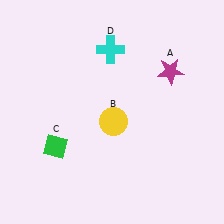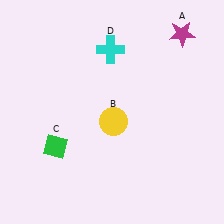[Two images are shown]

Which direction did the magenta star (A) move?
The magenta star (A) moved up.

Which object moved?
The magenta star (A) moved up.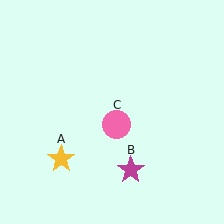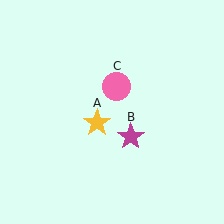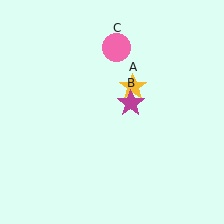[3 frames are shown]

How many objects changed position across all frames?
3 objects changed position: yellow star (object A), magenta star (object B), pink circle (object C).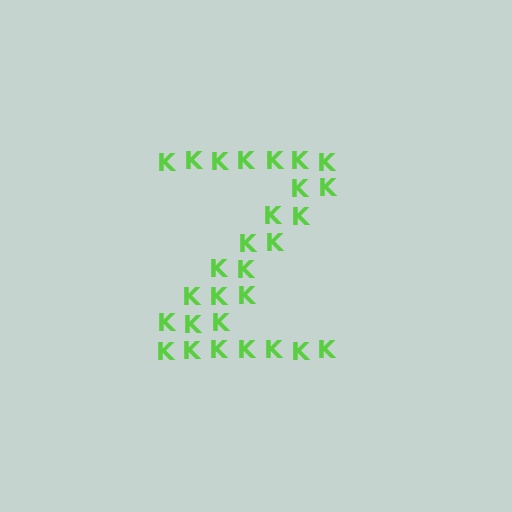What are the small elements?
The small elements are letter K's.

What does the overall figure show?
The overall figure shows the letter Z.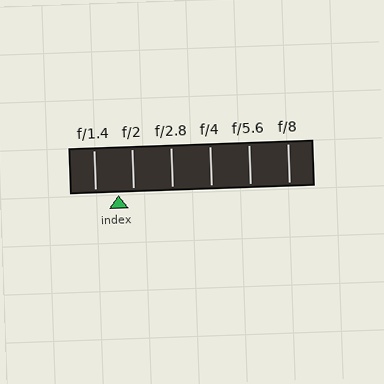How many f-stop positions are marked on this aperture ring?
There are 6 f-stop positions marked.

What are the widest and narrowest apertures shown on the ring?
The widest aperture shown is f/1.4 and the narrowest is f/8.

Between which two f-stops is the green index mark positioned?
The index mark is between f/1.4 and f/2.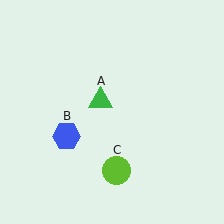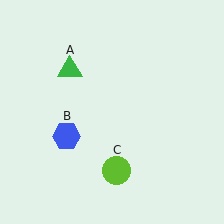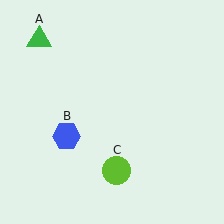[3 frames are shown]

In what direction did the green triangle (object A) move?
The green triangle (object A) moved up and to the left.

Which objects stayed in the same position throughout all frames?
Blue hexagon (object B) and lime circle (object C) remained stationary.